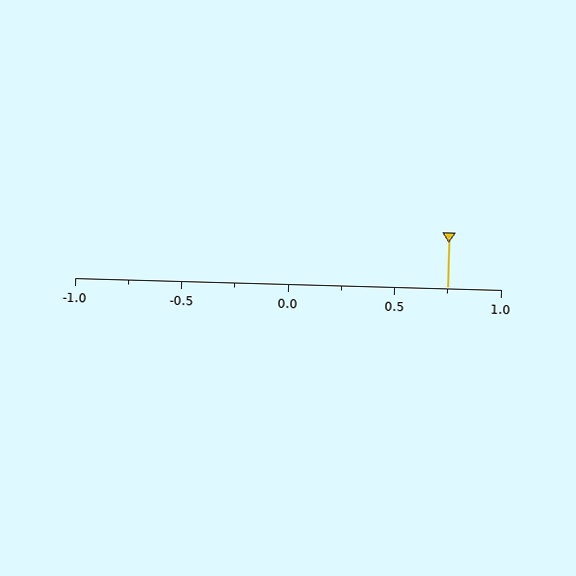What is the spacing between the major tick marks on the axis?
The major ticks are spaced 0.5 apart.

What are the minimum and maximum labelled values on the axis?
The axis runs from -1.0 to 1.0.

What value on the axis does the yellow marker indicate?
The marker indicates approximately 0.75.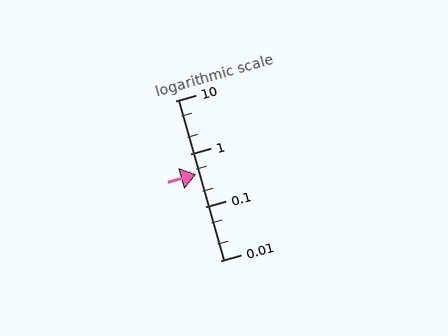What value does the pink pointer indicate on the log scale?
The pointer indicates approximately 0.41.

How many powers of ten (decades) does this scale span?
The scale spans 3 decades, from 0.01 to 10.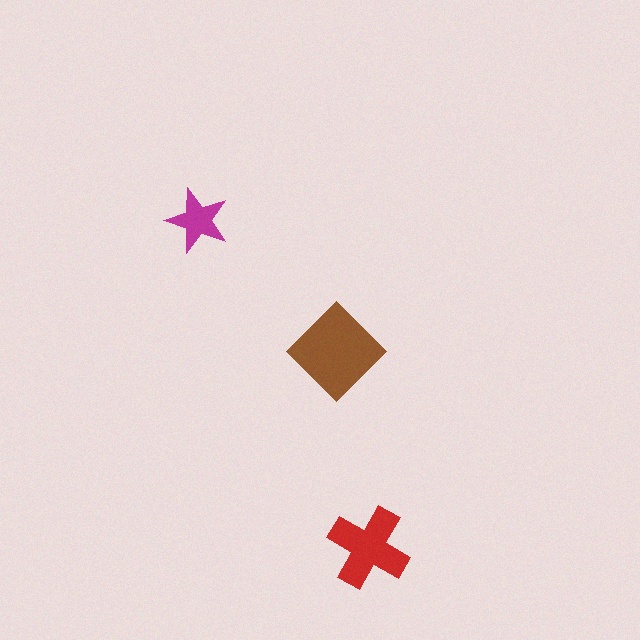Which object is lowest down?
The red cross is bottommost.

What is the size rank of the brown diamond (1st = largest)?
1st.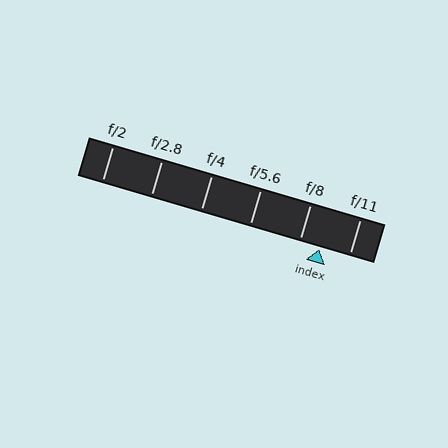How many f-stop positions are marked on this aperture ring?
There are 6 f-stop positions marked.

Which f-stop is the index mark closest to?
The index mark is closest to f/8.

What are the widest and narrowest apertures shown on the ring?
The widest aperture shown is f/2 and the narrowest is f/11.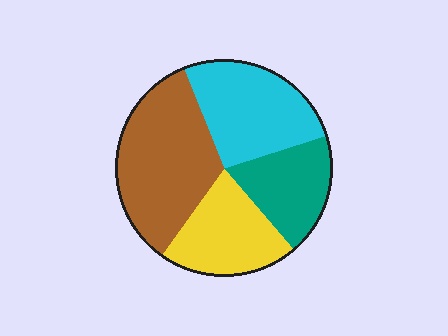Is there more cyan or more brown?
Brown.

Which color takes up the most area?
Brown, at roughly 35%.